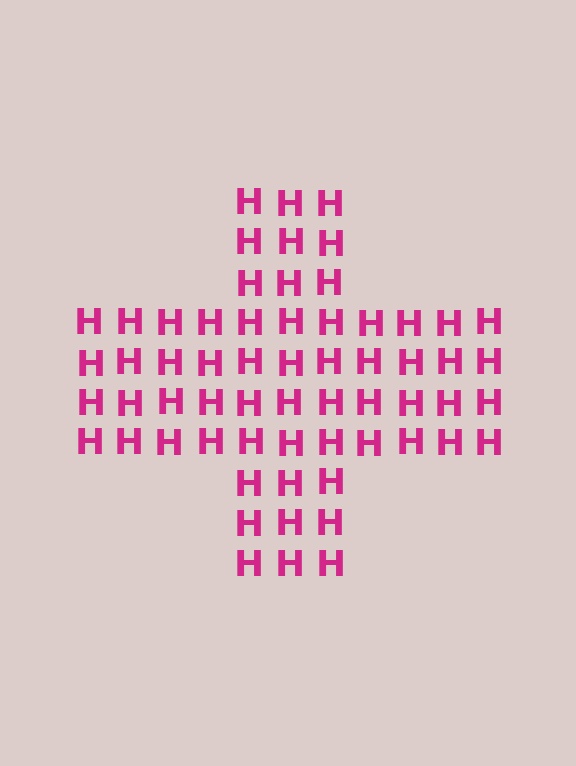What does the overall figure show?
The overall figure shows a cross.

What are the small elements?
The small elements are letter H's.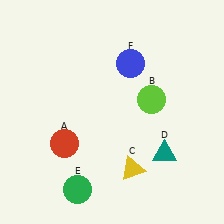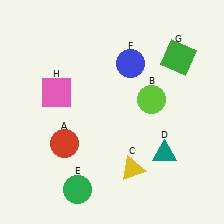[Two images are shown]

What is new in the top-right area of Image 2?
A green square (G) was added in the top-right area of Image 2.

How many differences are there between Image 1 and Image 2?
There are 2 differences between the two images.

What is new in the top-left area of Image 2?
A pink square (H) was added in the top-left area of Image 2.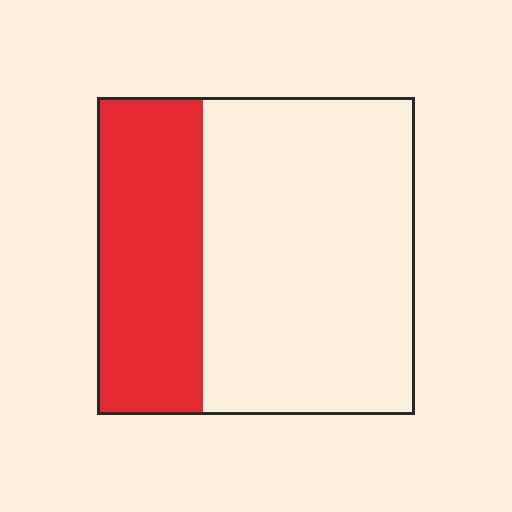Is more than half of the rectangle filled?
No.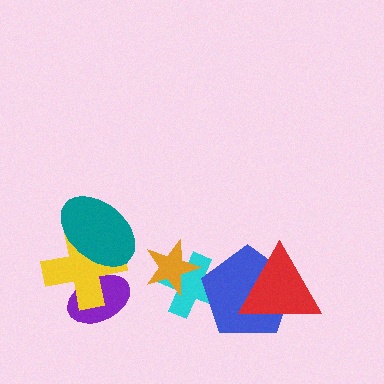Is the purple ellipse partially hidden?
Yes, it is partially covered by another shape.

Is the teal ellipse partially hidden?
No, no other shape covers it.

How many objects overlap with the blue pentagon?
2 objects overlap with the blue pentagon.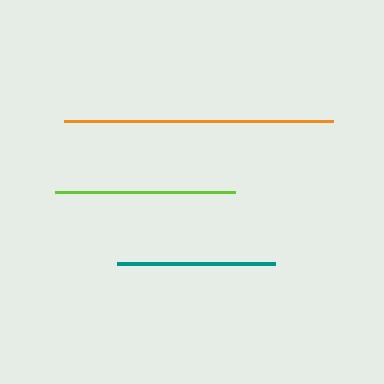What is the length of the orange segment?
The orange segment is approximately 269 pixels long.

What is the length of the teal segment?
The teal segment is approximately 158 pixels long.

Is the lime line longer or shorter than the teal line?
The lime line is longer than the teal line.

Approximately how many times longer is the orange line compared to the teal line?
The orange line is approximately 1.7 times the length of the teal line.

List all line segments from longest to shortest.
From longest to shortest: orange, lime, teal.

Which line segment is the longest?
The orange line is the longest at approximately 269 pixels.